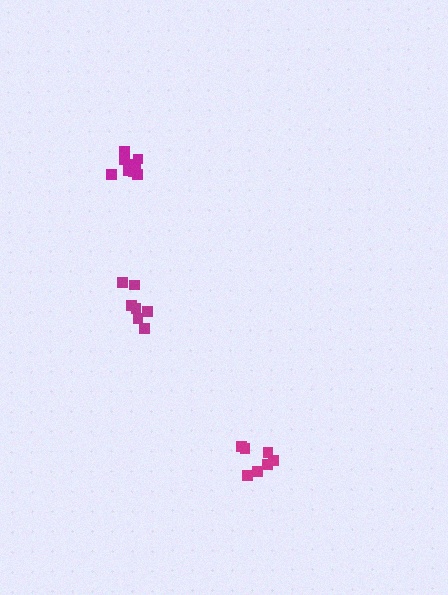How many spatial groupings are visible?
There are 3 spatial groupings.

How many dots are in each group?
Group 1: 7 dots, Group 2: 7 dots, Group 3: 8 dots (22 total).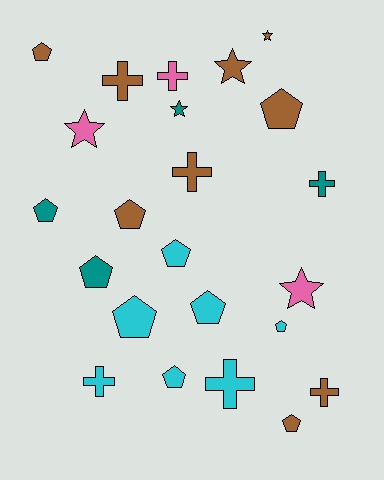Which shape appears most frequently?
Pentagon, with 11 objects.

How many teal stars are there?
There is 1 teal star.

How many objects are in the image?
There are 23 objects.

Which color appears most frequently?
Brown, with 9 objects.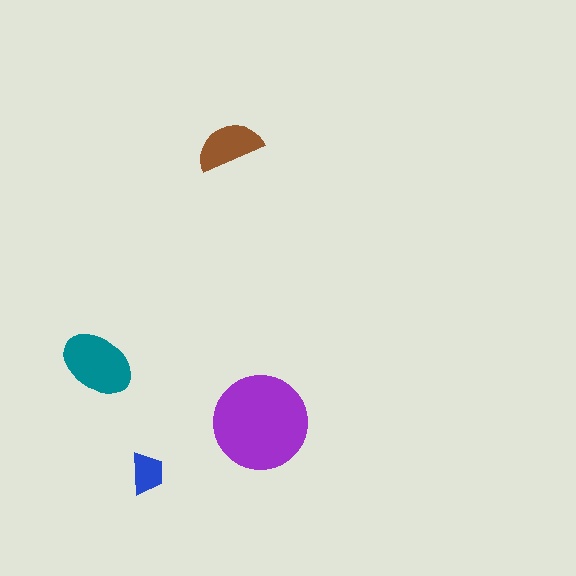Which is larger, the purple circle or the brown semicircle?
The purple circle.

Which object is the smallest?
The blue trapezoid.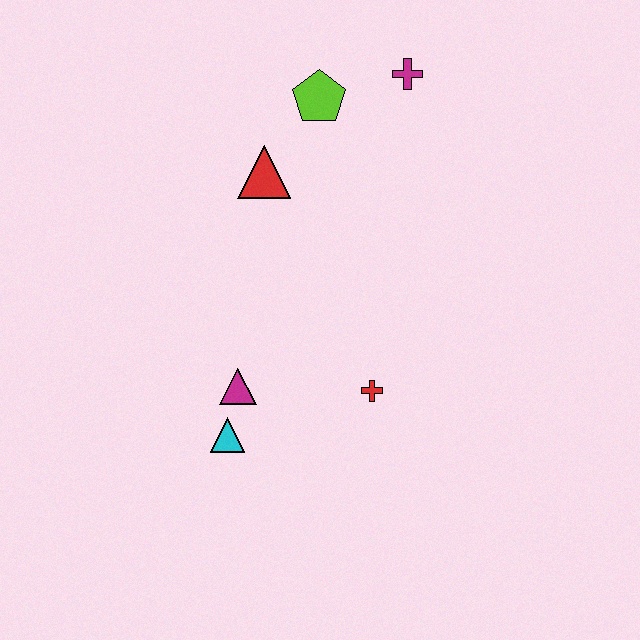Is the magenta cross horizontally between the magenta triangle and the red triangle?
No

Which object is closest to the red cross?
The magenta triangle is closest to the red cross.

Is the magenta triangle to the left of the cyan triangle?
No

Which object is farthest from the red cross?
The magenta cross is farthest from the red cross.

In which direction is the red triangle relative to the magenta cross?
The red triangle is to the left of the magenta cross.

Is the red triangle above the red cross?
Yes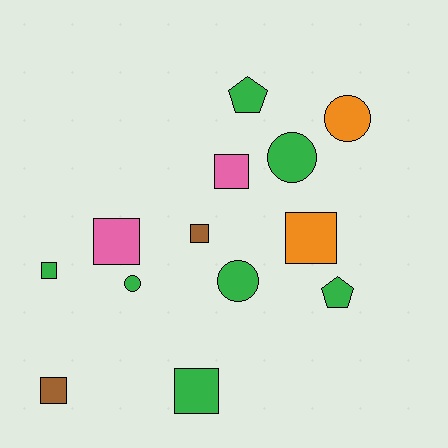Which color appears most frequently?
Green, with 7 objects.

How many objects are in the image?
There are 13 objects.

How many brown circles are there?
There are no brown circles.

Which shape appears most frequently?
Square, with 7 objects.